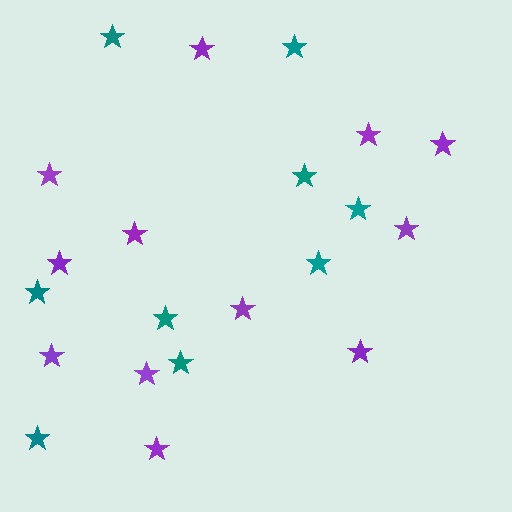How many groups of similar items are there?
There are 2 groups: one group of teal stars (9) and one group of purple stars (12).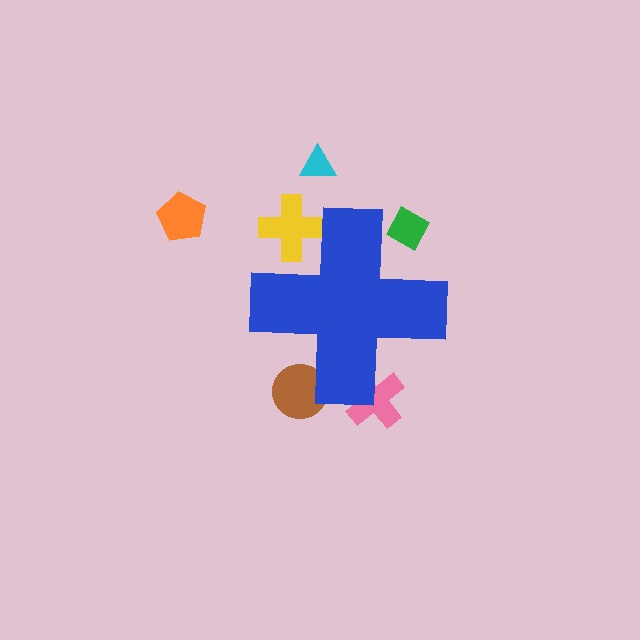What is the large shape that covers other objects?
A blue cross.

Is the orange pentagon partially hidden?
No, the orange pentagon is fully visible.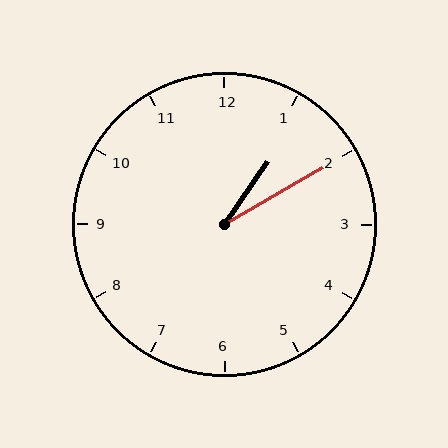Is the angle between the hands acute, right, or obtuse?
It is acute.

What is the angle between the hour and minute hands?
Approximately 25 degrees.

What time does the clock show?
1:10.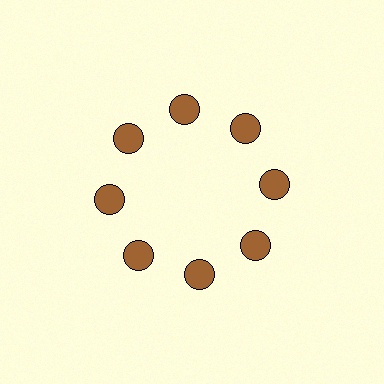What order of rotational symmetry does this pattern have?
This pattern has 8-fold rotational symmetry.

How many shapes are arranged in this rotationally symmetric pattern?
There are 8 shapes, arranged in 8 groups of 1.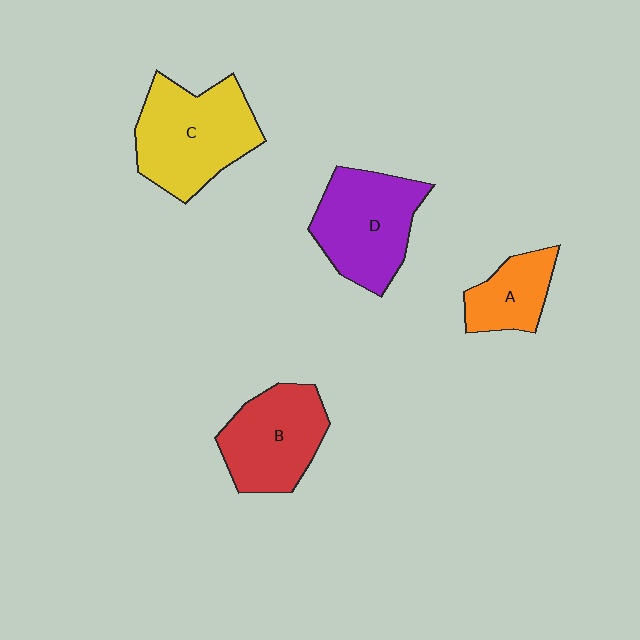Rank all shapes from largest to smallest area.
From largest to smallest: C (yellow), D (purple), B (red), A (orange).